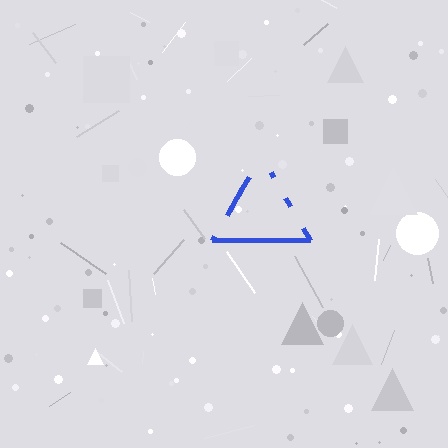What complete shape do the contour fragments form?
The contour fragments form a triangle.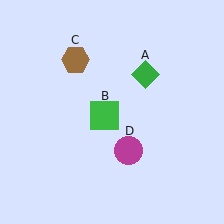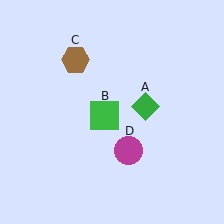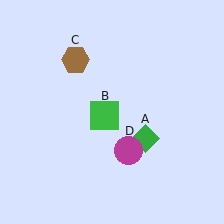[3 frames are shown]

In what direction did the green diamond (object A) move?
The green diamond (object A) moved down.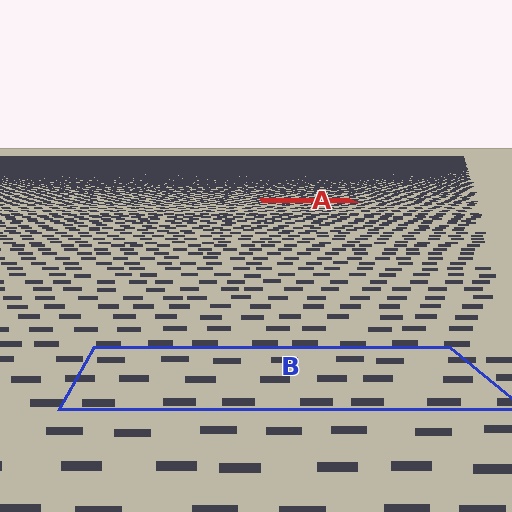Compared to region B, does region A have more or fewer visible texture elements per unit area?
Region A has more texture elements per unit area — they are packed more densely because it is farther away.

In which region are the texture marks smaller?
The texture marks are smaller in region A, because it is farther away.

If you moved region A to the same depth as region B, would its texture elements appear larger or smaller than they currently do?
They would appear larger. At a closer depth, the same texture elements are projected at a bigger on-screen size.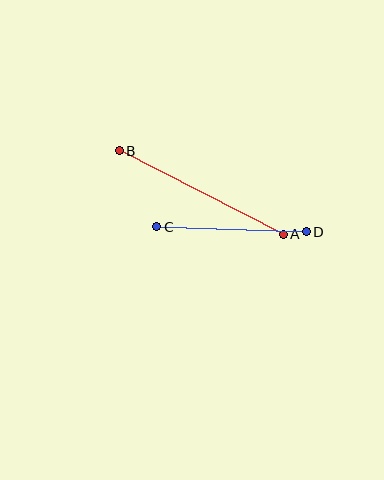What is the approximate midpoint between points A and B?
The midpoint is at approximately (201, 192) pixels.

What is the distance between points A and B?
The distance is approximately 184 pixels.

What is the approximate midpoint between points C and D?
The midpoint is at approximately (232, 229) pixels.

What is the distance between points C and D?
The distance is approximately 150 pixels.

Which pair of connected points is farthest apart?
Points A and B are farthest apart.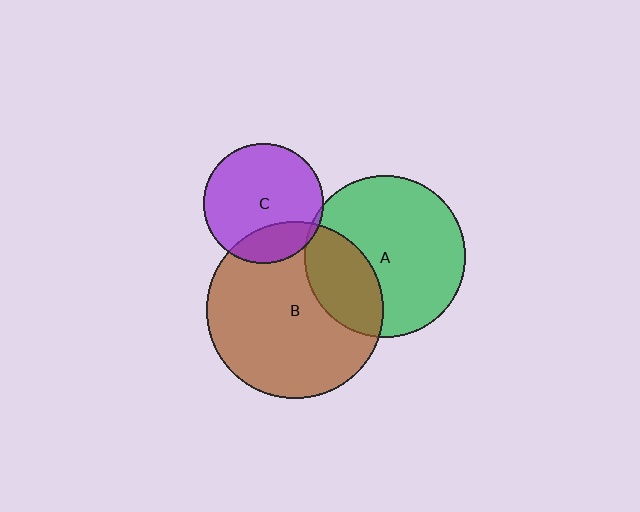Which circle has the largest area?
Circle B (brown).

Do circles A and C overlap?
Yes.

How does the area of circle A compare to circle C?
Approximately 1.8 times.